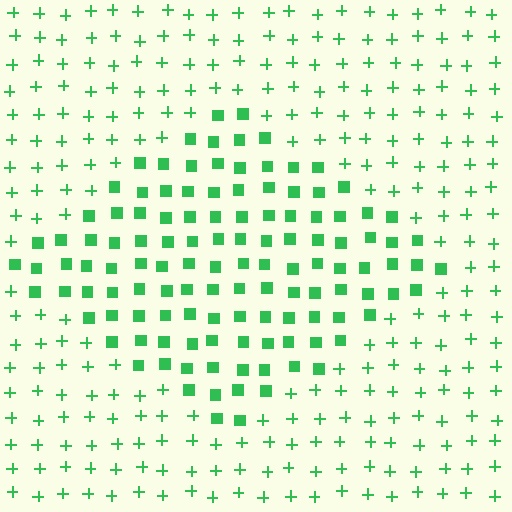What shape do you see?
I see a diamond.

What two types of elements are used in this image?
The image uses squares inside the diamond region and plus signs outside it.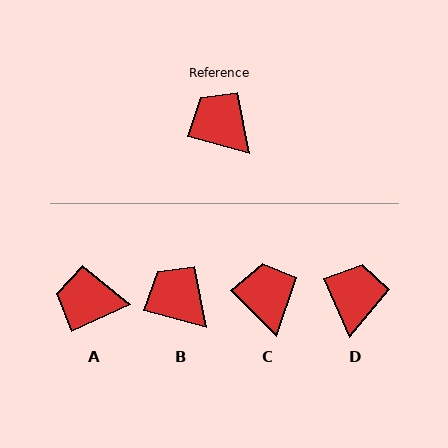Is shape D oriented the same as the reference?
No, it is off by about 51 degrees.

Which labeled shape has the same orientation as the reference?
B.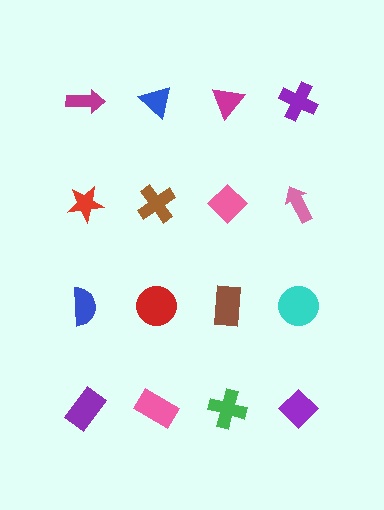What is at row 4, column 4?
A purple diamond.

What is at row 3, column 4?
A cyan circle.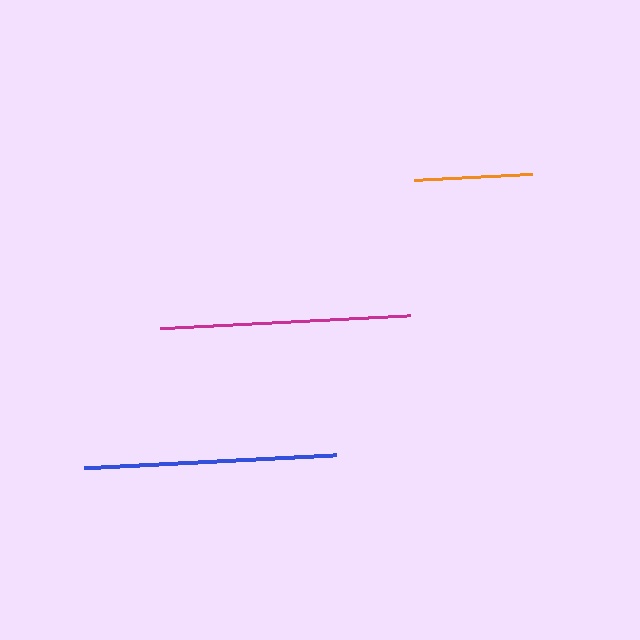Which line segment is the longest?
The blue line is the longest at approximately 252 pixels.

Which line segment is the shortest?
The orange line is the shortest at approximately 118 pixels.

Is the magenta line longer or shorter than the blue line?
The blue line is longer than the magenta line.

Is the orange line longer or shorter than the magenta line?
The magenta line is longer than the orange line.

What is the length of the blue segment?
The blue segment is approximately 252 pixels long.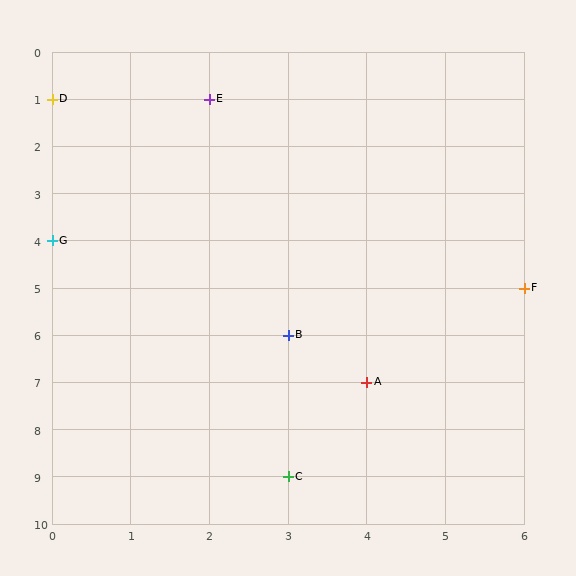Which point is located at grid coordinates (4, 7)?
Point A is at (4, 7).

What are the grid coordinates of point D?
Point D is at grid coordinates (0, 1).